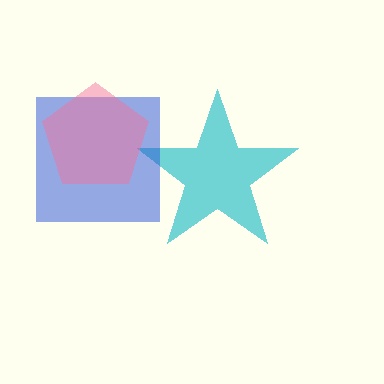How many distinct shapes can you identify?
There are 3 distinct shapes: a cyan star, a blue square, a pink pentagon.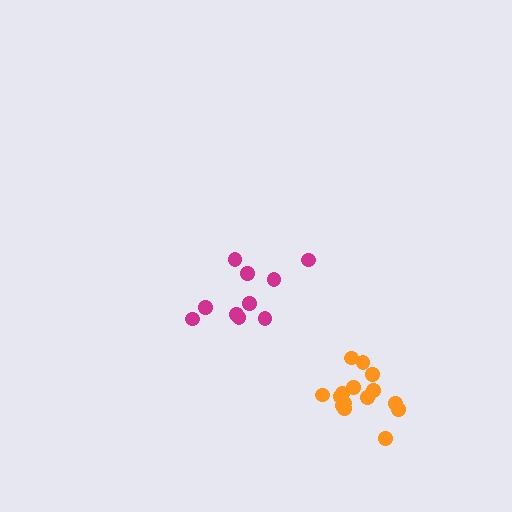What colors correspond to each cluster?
The clusters are colored: magenta, orange.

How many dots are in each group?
Group 1: 10 dots, Group 2: 15 dots (25 total).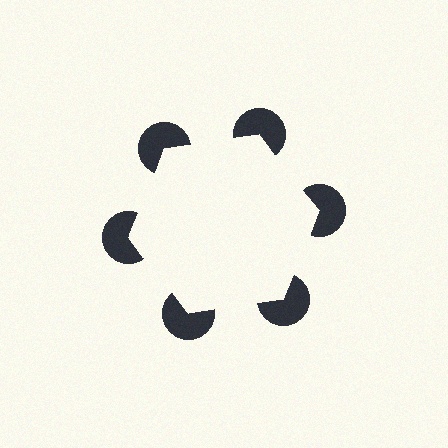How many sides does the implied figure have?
6 sides.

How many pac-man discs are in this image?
There are 6 — one at each vertex of the illusory hexagon.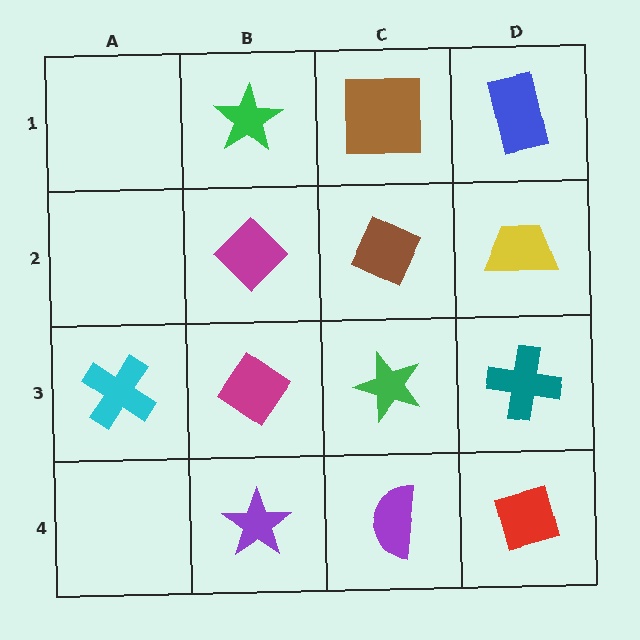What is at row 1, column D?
A blue rectangle.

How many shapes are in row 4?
3 shapes.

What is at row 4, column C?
A purple semicircle.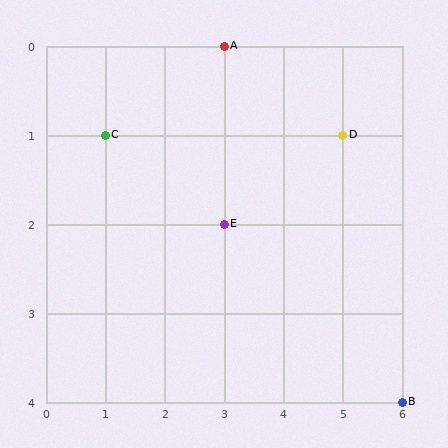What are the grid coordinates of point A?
Point A is at grid coordinates (3, 0).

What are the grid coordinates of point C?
Point C is at grid coordinates (1, 1).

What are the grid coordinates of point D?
Point D is at grid coordinates (5, 1).